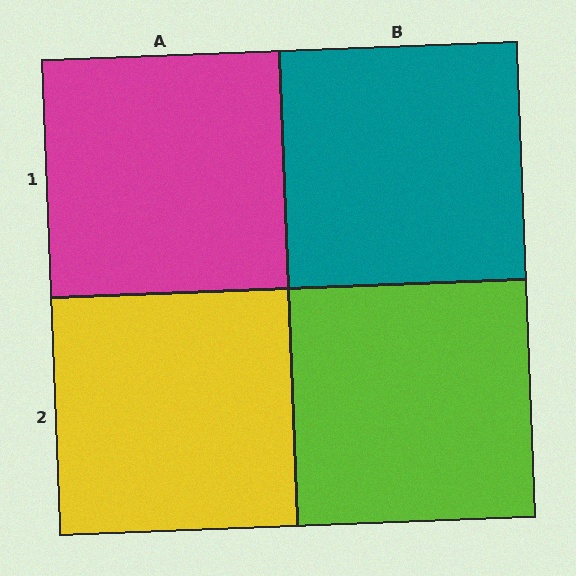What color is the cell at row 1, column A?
Magenta.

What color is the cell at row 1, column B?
Teal.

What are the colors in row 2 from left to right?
Yellow, lime.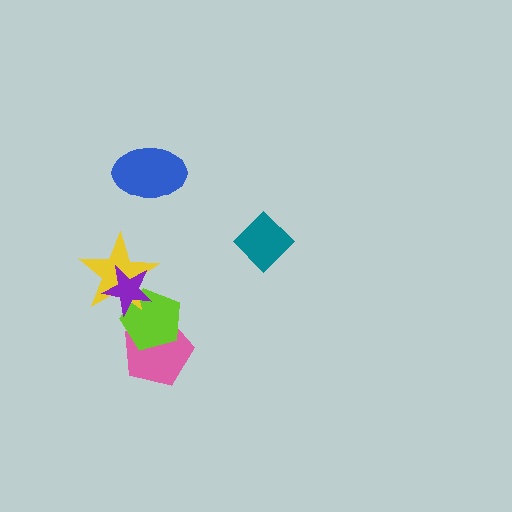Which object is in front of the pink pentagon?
The lime pentagon is in front of the pink pentagon.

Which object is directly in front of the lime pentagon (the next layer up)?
The yellow star is directly in front of the lime pentagon.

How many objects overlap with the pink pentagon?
1 object overlaps with the pink pentagon.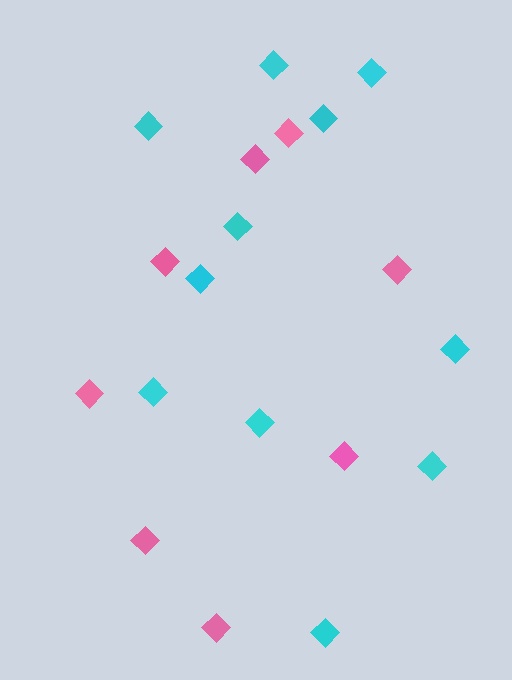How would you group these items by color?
There are 2 groups: one group of pink diamonds (8) and one group of cyan diamonds (11).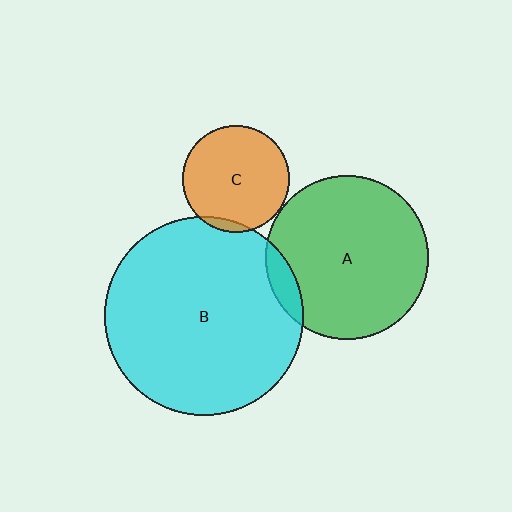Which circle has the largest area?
Circle B (cyan).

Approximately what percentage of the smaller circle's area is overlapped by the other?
Approximately 5%.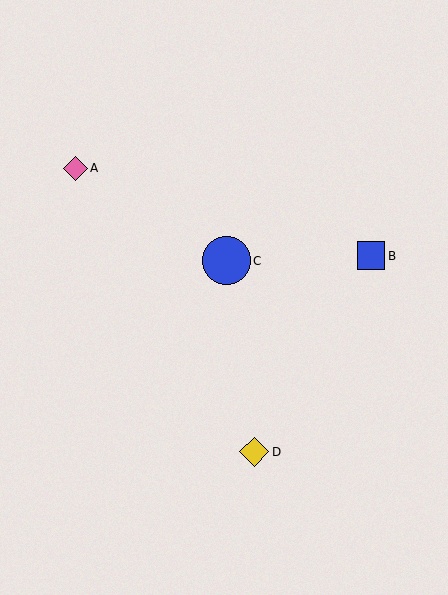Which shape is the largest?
The blue circle (labeled C) is the largest.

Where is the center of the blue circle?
The center of the blue circle is at (226, 261).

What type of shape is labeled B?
Shape B is a blue square.